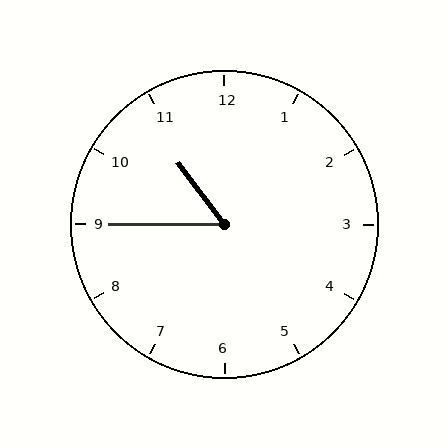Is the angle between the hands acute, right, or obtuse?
It is acute.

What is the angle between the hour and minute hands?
Approximately 52 degrees.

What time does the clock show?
10:45.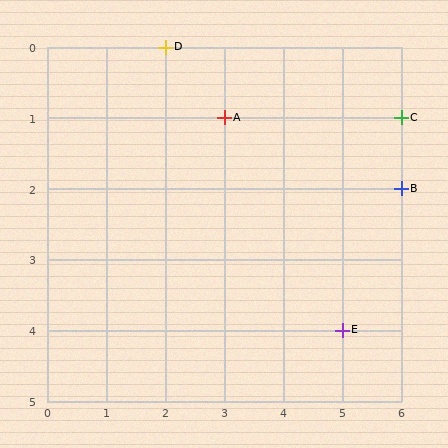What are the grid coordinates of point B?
Point B is at grid coordinates (6, 2).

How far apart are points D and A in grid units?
Points D and A are 1 column and 1 row apart (about 1.4 grid units diagonally).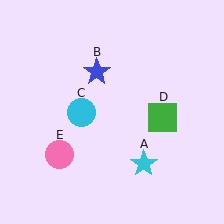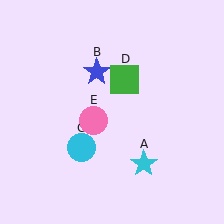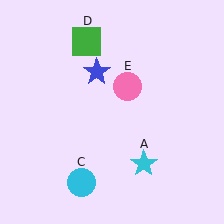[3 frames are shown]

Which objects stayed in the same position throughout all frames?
Cyan star (object A) and blue star (object B) remained stationary.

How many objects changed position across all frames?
3 objects changed position: cyan circle (object C), green square (object D), pink circle (object E).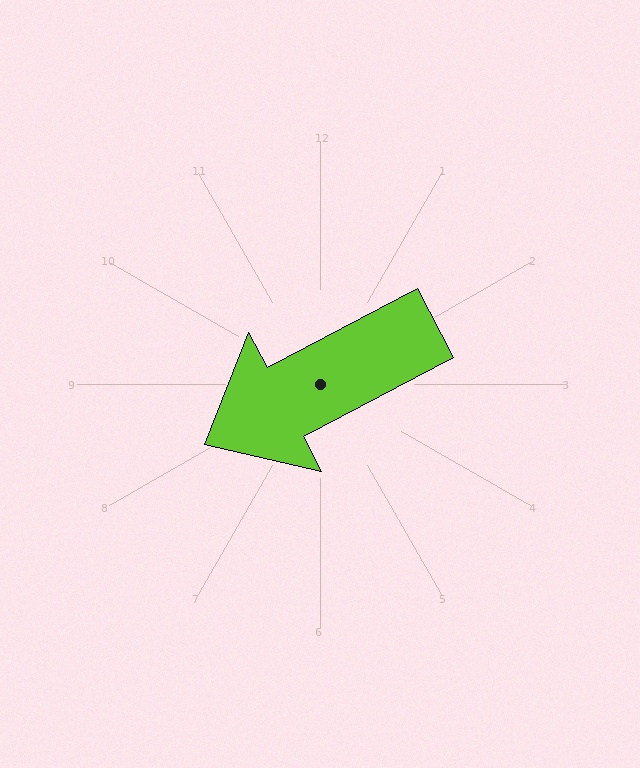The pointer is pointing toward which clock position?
Roughly 8 o'clock.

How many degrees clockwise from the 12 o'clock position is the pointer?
Approximately 242 degrees.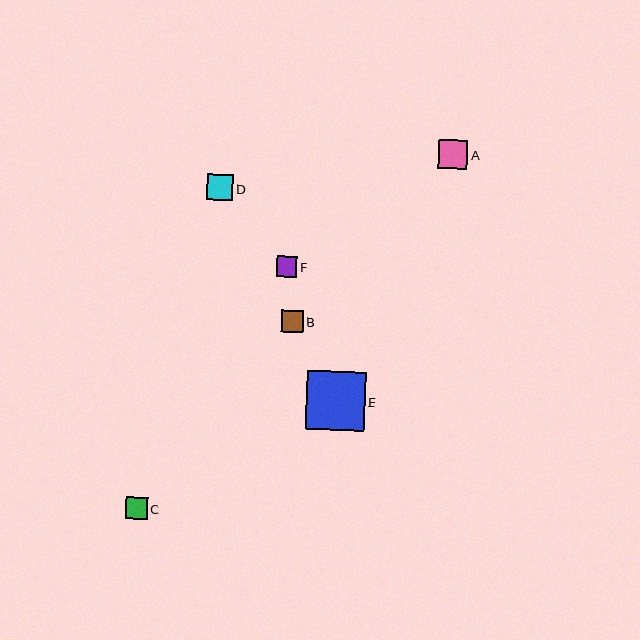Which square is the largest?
Square E is the largest with a size of approximately 59 pixels.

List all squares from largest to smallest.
From largest to smallest: E, A, D, B, C, F.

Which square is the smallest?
Square F is the smallest with a size of approximately 20 pixels.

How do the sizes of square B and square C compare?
Square B and square C are approximately the same size.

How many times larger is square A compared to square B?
Square A is approximately 1.3 times the size of square B.